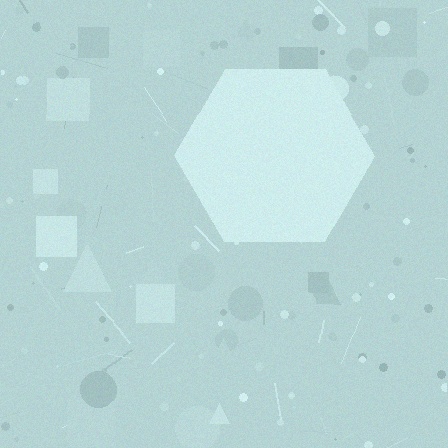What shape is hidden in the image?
A hexagon is hidden in the image.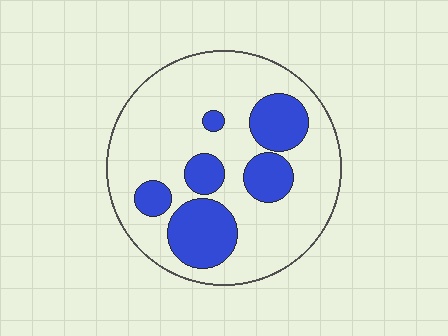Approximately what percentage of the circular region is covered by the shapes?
Approximately 25%.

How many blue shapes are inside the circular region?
6.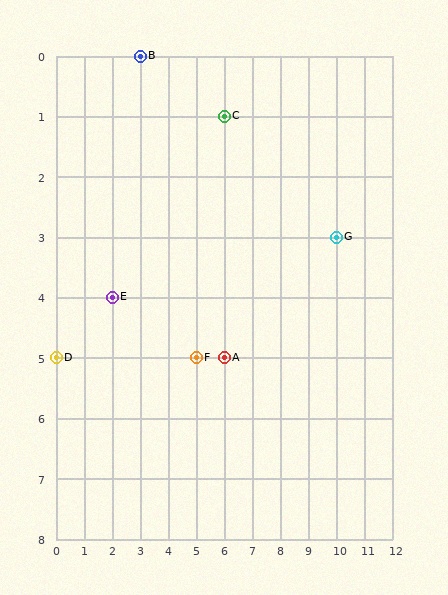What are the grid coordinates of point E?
Point E is at grid coordinates (2, 4).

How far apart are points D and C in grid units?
Points D and C are 6 columns and 4 rows apart (about 7.2 grid units diagonally).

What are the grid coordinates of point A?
Point A is at grid coordinates (6, 5).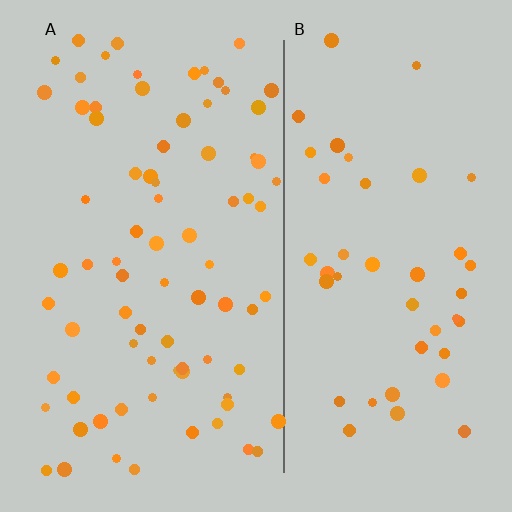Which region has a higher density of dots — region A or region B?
A (the left).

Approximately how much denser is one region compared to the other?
Approximately 1.8× — region A over region B.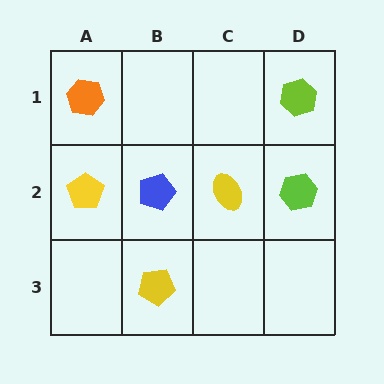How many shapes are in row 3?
1 shape.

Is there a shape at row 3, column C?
No, that cell is empty.